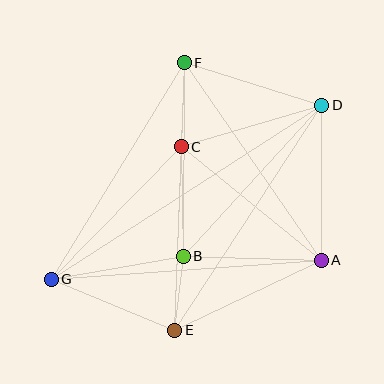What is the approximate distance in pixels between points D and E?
The distance between D and E is approximately 269 pixels.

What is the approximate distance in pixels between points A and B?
The distance between A and B is approximately 138 pixels.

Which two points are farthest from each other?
Points D and G are farthest from each other.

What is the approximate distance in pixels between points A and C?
The distance between A and C is approximately 180 pixels.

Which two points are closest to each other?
Points B and E are closest to each other.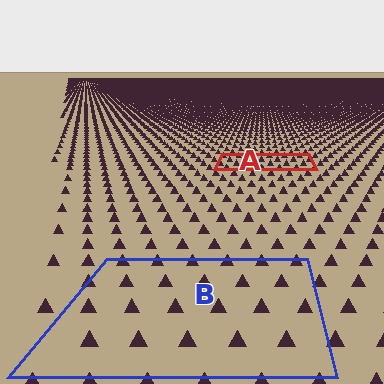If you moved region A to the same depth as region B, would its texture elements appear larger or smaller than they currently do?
They would appear larger. At a closer depth, the same texture elements are projected at a bigger on-screen size.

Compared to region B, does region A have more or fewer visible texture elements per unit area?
Region A has more texture elements per unit area — they are packed more densely because it is farther away.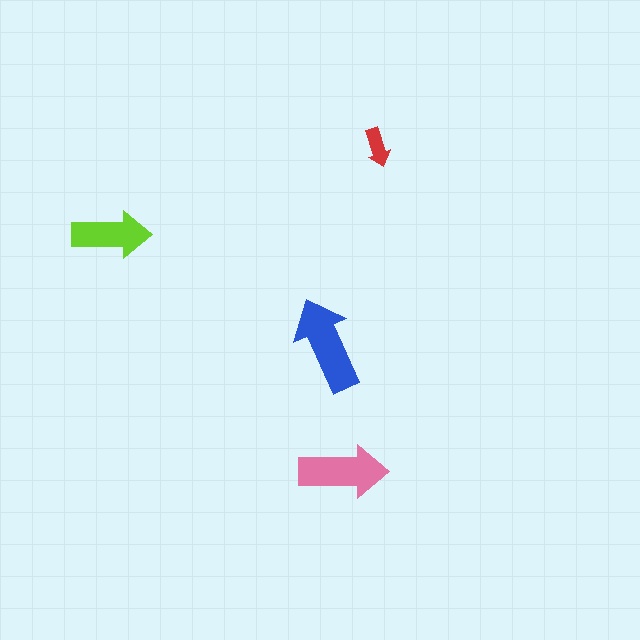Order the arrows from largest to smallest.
the blue one, the pink one, the lime one, the red one.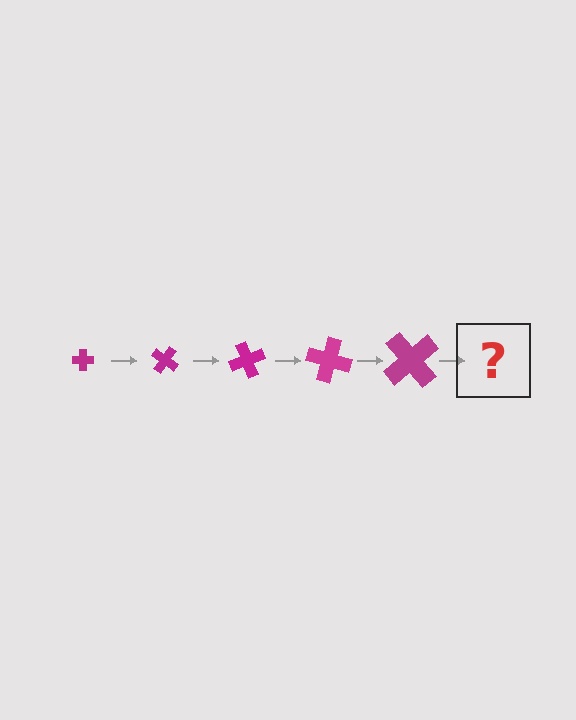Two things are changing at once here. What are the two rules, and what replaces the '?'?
The two rules are that the cross grows larger each step and it rotates 35 degrees each step. The '?' should be a cross, larger than the previous one and rotated 175 degrees from the start.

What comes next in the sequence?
The next element should be a cross, larger than the previous one and rotated 175 degrees from the start.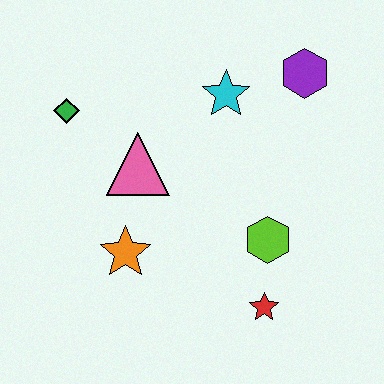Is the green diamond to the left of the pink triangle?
Yes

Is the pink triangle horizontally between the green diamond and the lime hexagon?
Yes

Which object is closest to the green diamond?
The pink triangle is closest to the green diamond.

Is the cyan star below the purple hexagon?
Yes